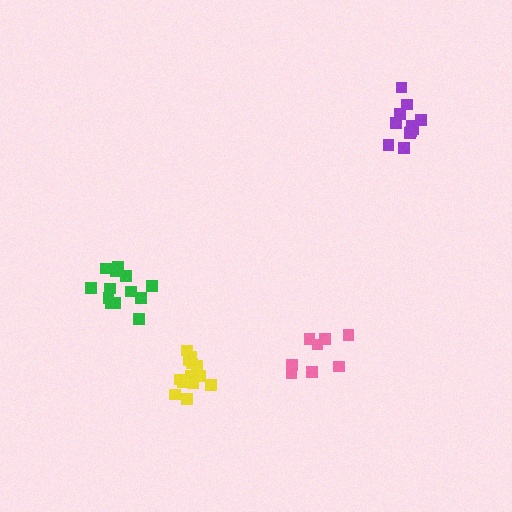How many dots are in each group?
Group 1: 8 dots, Group 2: 11 dots, Group 3: 13 dots, Group 4: 13 dots (45 total).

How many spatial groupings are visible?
There are 4 spatial groupings.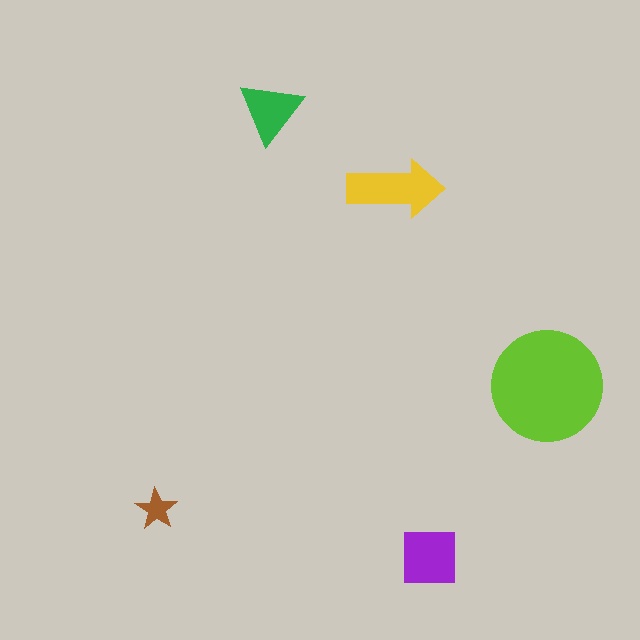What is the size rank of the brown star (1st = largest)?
5th.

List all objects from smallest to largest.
The brown star, the green triangle, the purple square, the yellow arrow, the lime circle.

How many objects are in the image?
There are 5 objects in the image.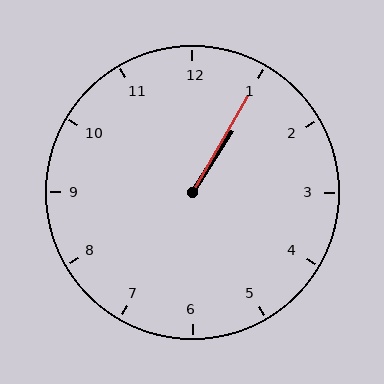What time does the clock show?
1:05.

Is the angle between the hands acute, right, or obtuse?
It is acute.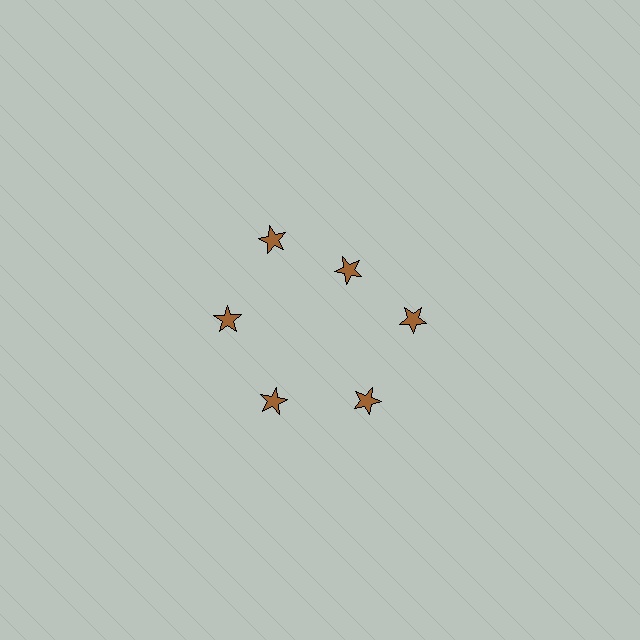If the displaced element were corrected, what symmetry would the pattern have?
It would have 6-fold rotational symmetry — the pattern would map onto itself every 60 degrees.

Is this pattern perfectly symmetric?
No. The 6 brown stars are arranged in a ring, but one element near the 1 o'clock position is pulled inward toward the center, breaking the 6-fold rotational symmetry.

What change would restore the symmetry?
The symmetry would be restored by moving it outward, back onto the ring so that all 6 stars sit at equal angles and equal distance from the center.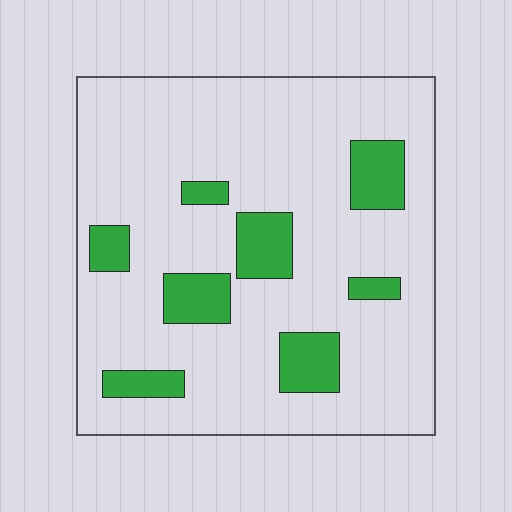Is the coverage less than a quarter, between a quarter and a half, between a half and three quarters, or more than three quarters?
Less than a quarter.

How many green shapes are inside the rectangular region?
8.